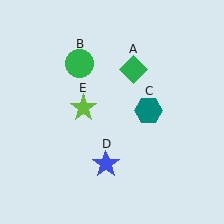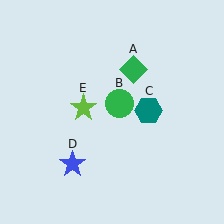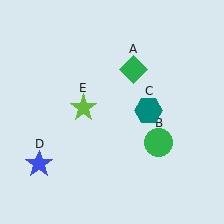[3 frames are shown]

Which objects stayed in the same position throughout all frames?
Green diamond (object A) and teal hexagon (object C) and lime star (object E) remained stationary.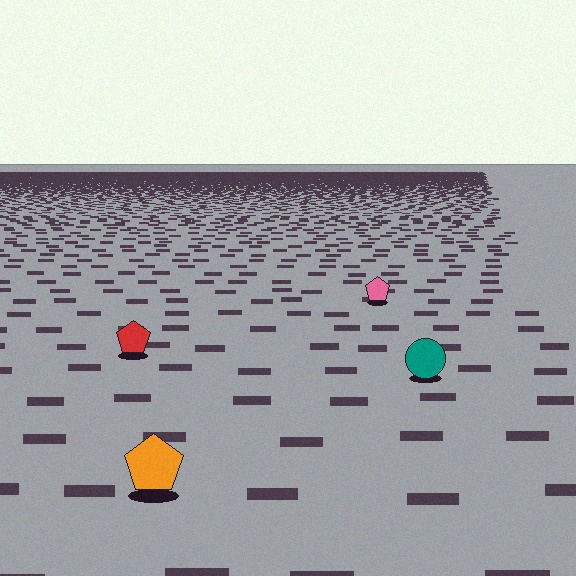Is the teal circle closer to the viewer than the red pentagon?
Yes. The teal circle is closer — you can tell from the texture gradient: the ground texture is coarser near it.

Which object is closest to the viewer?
The orange pentagon is closest. The texture marks near it are larger and more spread out.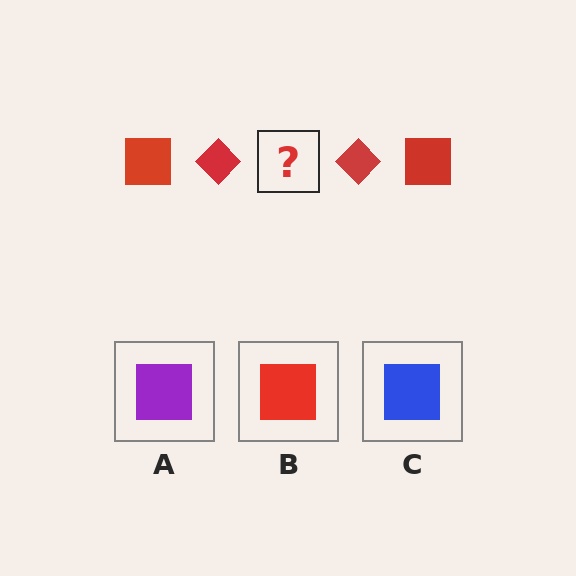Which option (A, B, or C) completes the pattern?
B.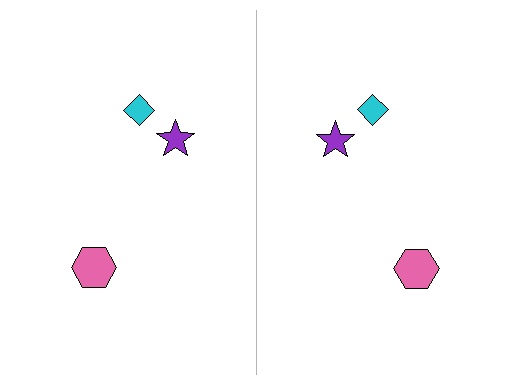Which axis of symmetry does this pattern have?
The pattern has a vertical axis of symmetry running through the center of the image.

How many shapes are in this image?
There are 6 shapes in this image.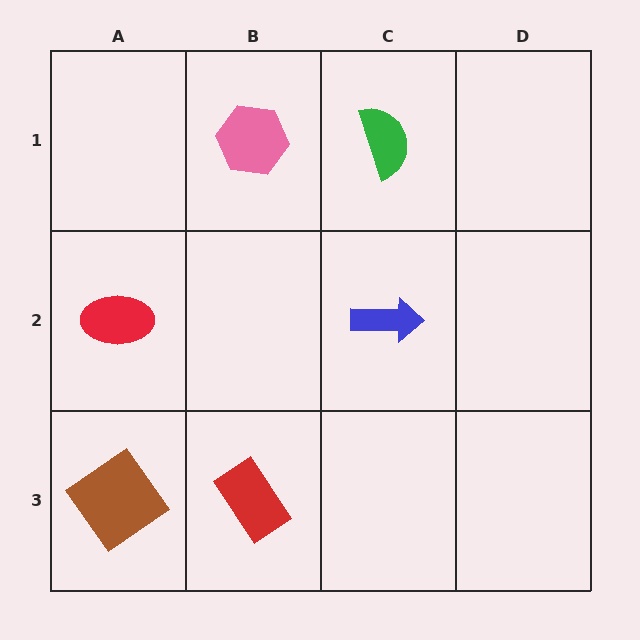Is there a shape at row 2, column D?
No, that cell is empty.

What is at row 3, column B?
A red rectangle.